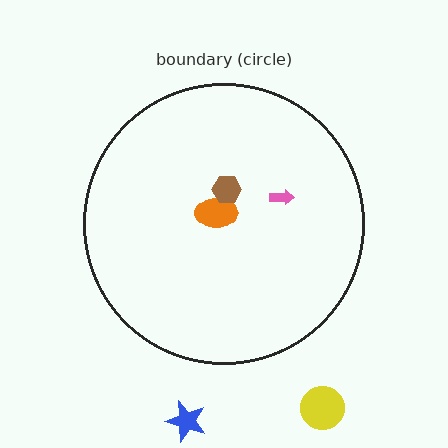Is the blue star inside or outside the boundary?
Outside.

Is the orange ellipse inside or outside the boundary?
Inside.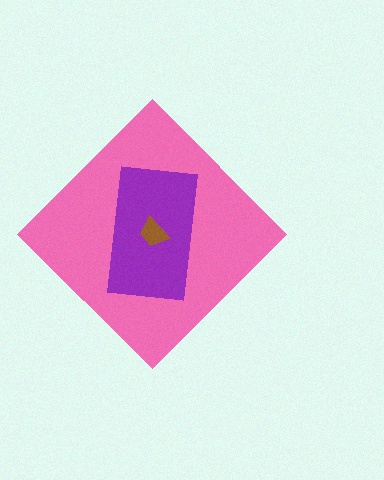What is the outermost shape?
The pink diamond.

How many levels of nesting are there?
3.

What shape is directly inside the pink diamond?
The purple rectangle.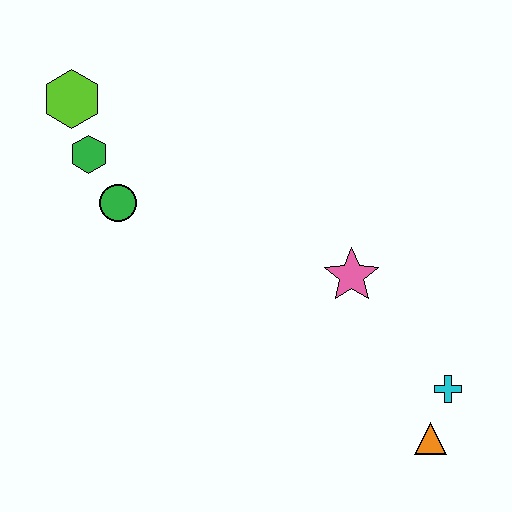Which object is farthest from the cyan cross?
The lime hexagon is farthest from the cyan cross.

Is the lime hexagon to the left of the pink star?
Yes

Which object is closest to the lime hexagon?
The green hexagon is closest to the lime hexagon.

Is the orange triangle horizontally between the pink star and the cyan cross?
Yes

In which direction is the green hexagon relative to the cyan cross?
The green hexagon is to the left of the cyan cross.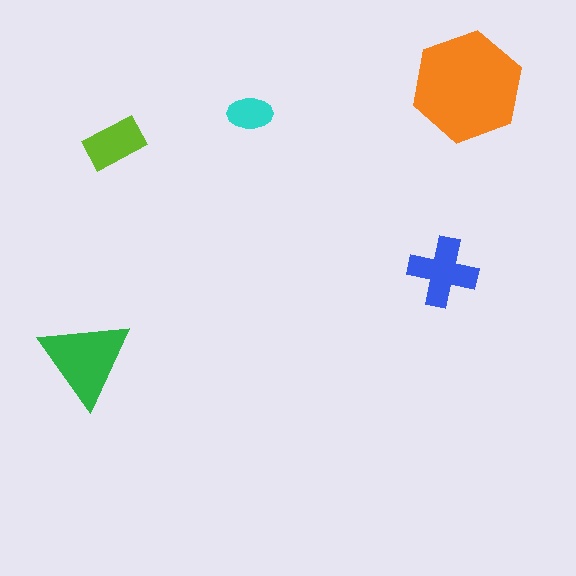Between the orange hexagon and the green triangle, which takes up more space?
The orange hexagon.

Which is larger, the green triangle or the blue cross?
The green triangle.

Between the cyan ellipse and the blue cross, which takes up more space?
The blue cross.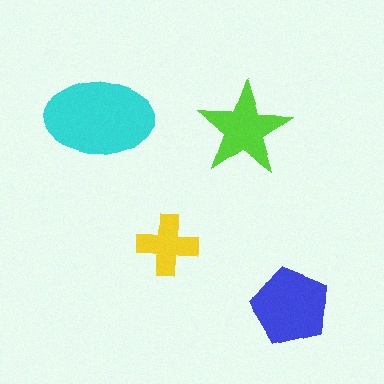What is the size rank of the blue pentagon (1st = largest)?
2nd.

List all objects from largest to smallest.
The cyan ellipse, the blue pentagon, the lime star, the yellow cross.